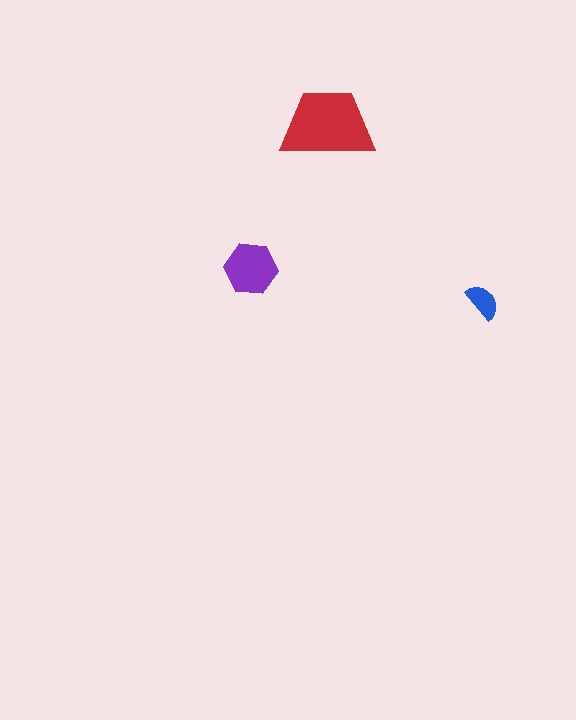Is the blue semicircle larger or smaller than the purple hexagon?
Smaller.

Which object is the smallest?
The blue semicircle.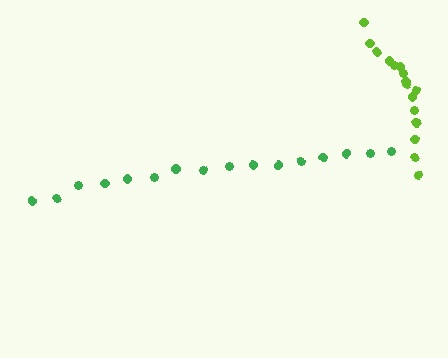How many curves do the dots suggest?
There are 2 distinct paths.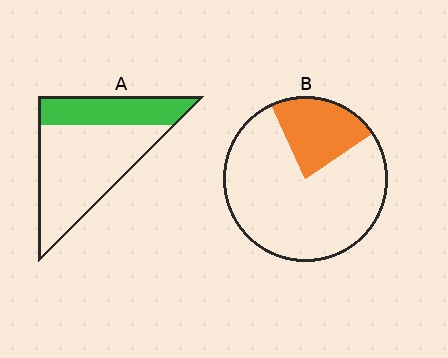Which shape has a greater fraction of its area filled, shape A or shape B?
Shape A.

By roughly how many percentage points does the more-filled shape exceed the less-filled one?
By roughly 10 percentage points (A over B).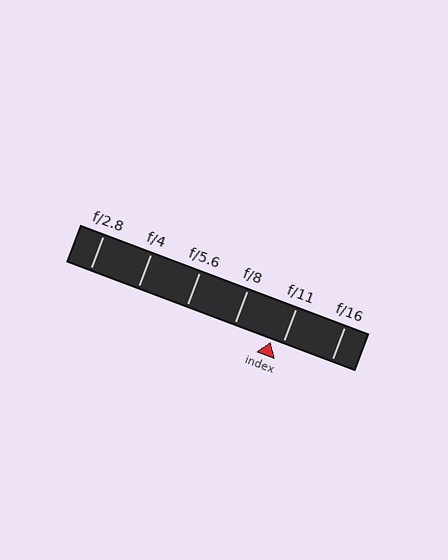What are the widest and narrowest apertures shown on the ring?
The widest aperture shown is f/2.8 and the narrowest is f/16.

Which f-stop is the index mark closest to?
The index mark is closest to f/11.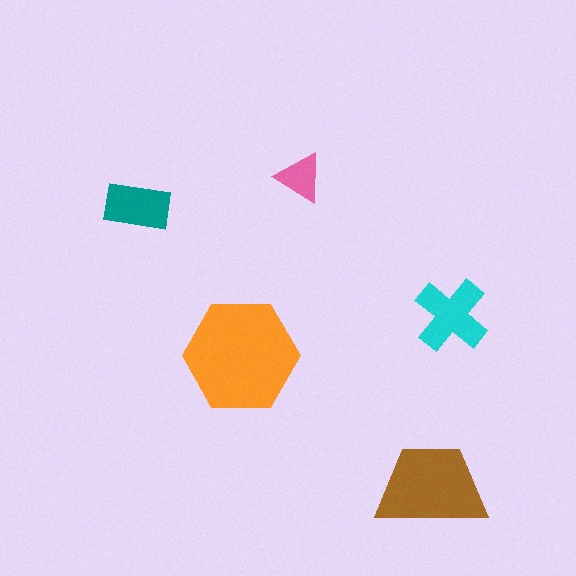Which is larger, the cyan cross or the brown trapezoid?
The brown trapezoid.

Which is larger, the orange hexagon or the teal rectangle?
The orange hexagon.